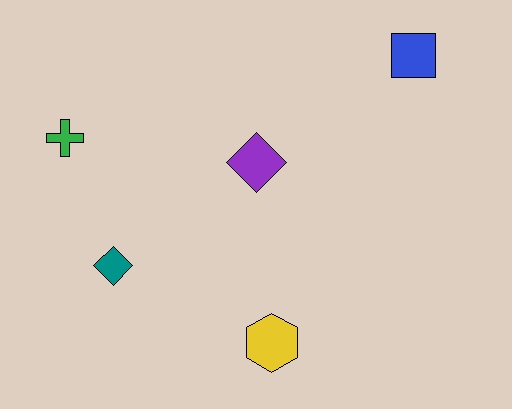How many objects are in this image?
There are 5 objects.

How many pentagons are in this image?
There are no pentagons.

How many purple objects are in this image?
There is 1 purple object.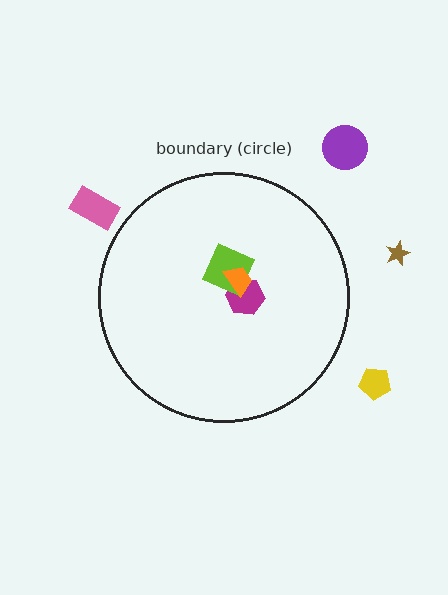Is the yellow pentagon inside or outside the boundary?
Outside.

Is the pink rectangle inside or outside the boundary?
Outside.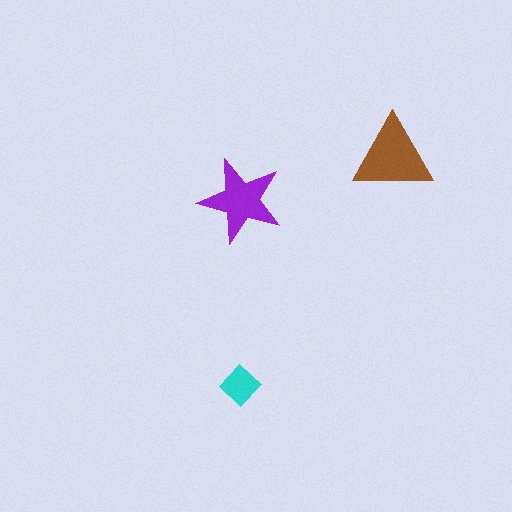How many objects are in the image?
There are 3 objects in the image.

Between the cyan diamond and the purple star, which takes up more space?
The purple star.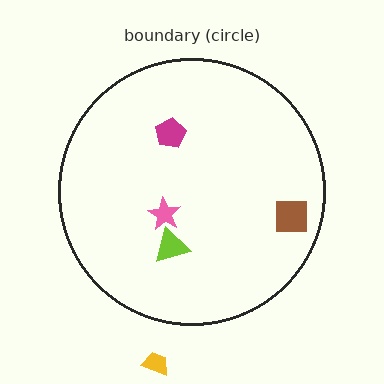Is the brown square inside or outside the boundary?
Inside.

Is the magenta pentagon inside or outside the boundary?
Inside.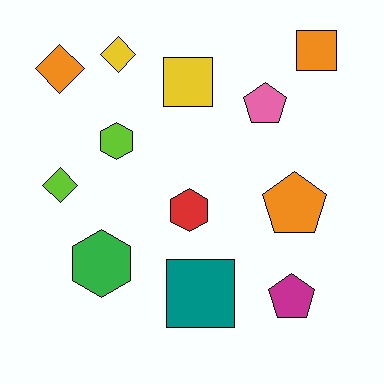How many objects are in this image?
There are 12 objects.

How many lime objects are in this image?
There are 2 lime objects.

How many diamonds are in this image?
There are 3 diamonds.